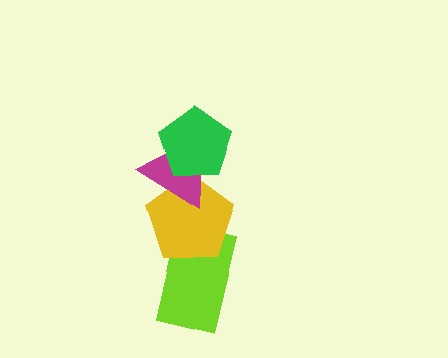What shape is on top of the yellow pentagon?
The magenta triangle is on top of the yellow pentagon.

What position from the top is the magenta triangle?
The magenta triangle is 2nd from the top.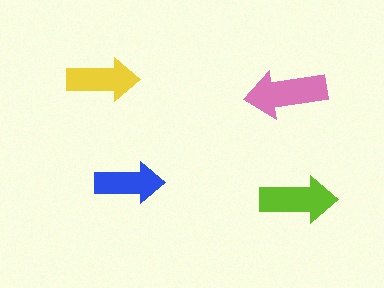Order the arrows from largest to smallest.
the pink one, the lime one, the yellow one, the blue one.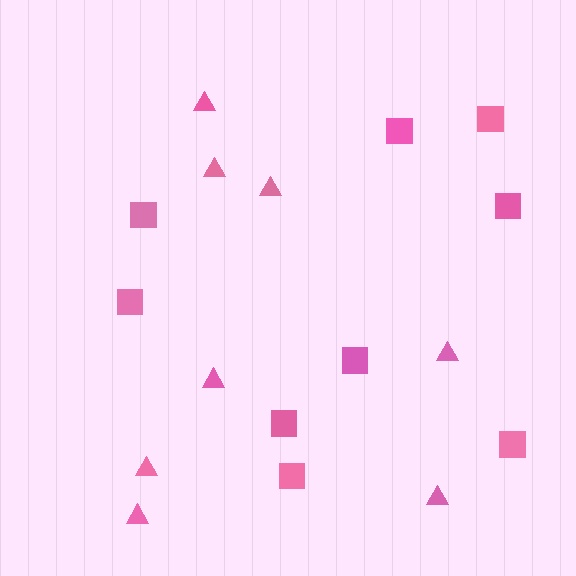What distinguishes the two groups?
There are 2 groups: one group of squares (9) and one group of triangles (8).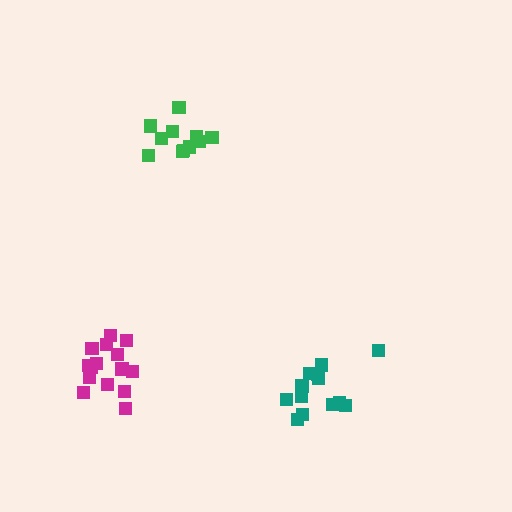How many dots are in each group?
Group 1: 16 dots, Group 2: 11 dots, Group 3: 14 dots (41 total).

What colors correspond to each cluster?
The clusters are colored: magenta, green, teal.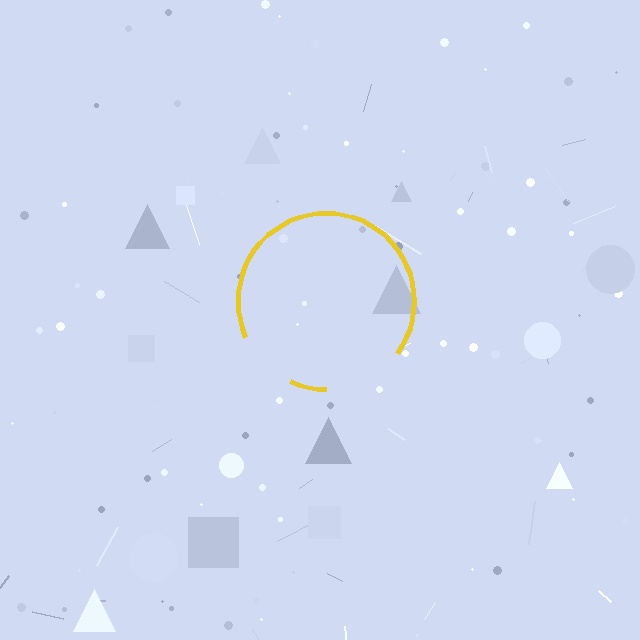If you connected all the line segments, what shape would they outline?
They would outline a circle.